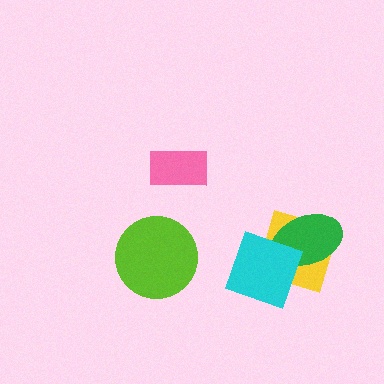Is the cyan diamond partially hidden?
No, no other shape covers it.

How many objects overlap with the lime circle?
0 objects overlap with the lime circle.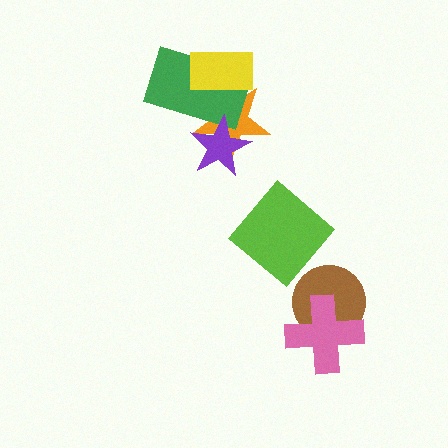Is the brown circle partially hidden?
Yes, it is partially covered by another shape.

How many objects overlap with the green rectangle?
3 objects overlap with the green rectangle.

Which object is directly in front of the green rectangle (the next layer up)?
The yellow rectangle is directly in front of the green rectangle.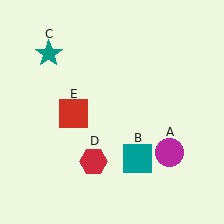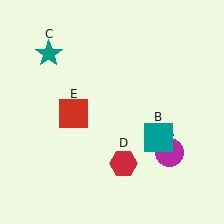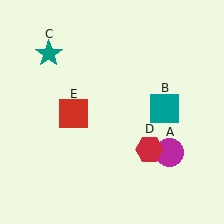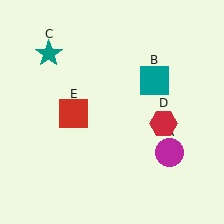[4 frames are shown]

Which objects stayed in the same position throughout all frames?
Magenta circle (object A) and teal star (object C) and red square (object E) remained stationary.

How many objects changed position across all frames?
2 objects changed position: teal square (object B), red hexagon (object D).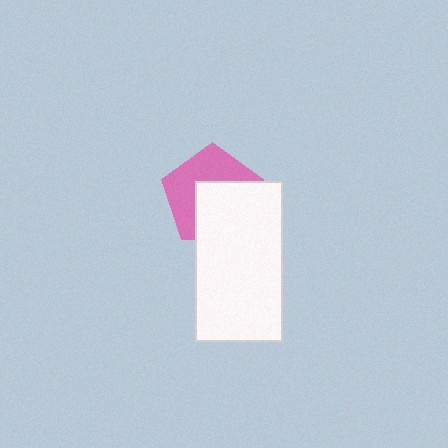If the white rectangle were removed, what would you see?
You would see the complete pink pentagon.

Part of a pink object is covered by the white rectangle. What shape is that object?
It is a pentagon.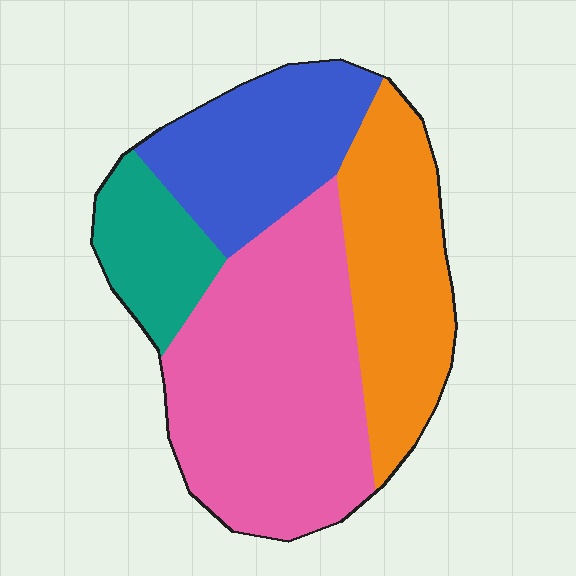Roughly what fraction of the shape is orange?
Orange takes up about one quarter (1/4) of the shape.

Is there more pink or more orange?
Pink.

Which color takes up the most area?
Pink, at roughly 40%.